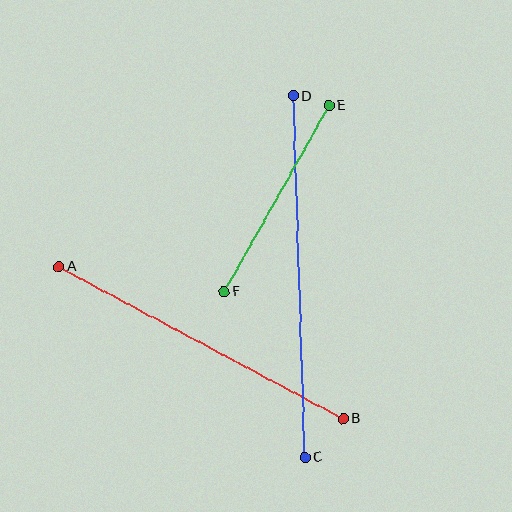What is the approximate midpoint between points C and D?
The midpoint is at approximately (299, 277) pixels.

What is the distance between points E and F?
The distance is approximately 213 pixels.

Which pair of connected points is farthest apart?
Points C and D are farthest apart.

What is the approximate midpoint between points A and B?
The midpoint is at approximately (201, 343) pixels.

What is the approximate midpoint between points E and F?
The midpoint is at approximately (277, 199) pixels.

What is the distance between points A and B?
The distance is approximately 322 pixels.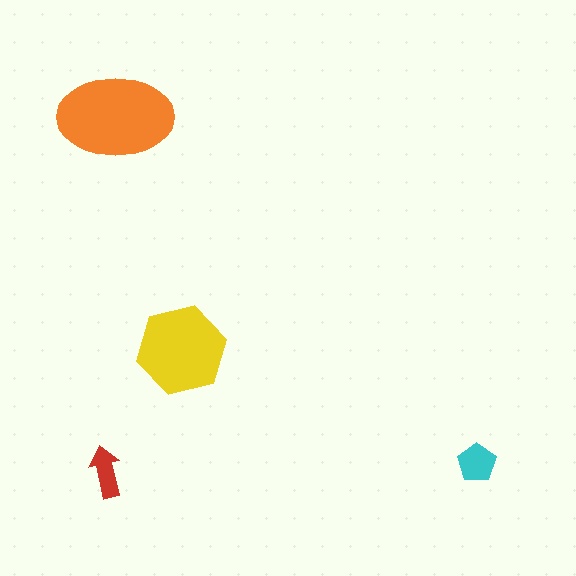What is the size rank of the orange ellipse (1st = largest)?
1st.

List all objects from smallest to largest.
The red arrow, the cyan pentagon, the yellow hexagon, the orange ellipse.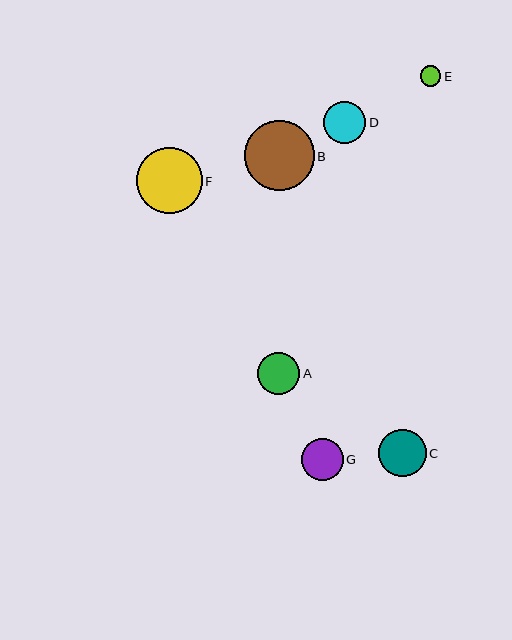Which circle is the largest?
Circle B is the largest with a size of approximately 70 pixels.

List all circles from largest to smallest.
From largest to smallest: B, F, C, A, D, G, E.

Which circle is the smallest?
Circle E is the smallest with a size of approximately 21 pixels.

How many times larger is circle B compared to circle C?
Circle B is approximately 1.5 times the size of circle C.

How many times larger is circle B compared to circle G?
Circle B is approximately 1.7 times the size of circle G.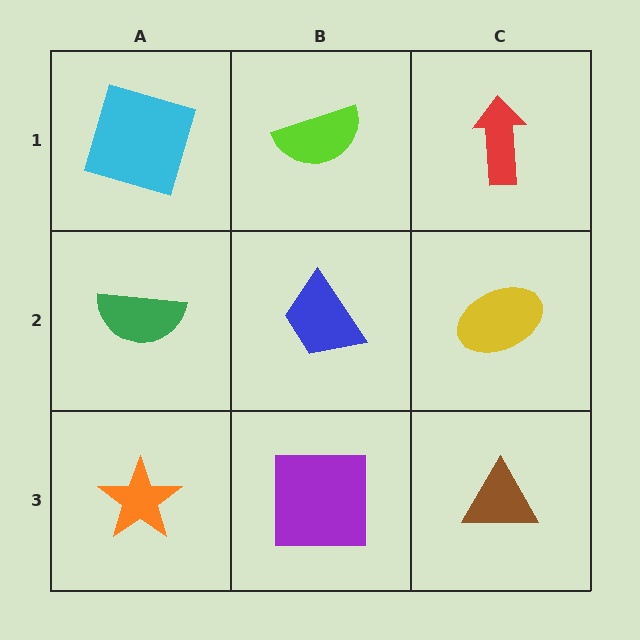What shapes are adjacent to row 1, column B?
A blue trapezoid (row 2, column B), a cyan square (row 1, column A), a red arrow (row 1, column C).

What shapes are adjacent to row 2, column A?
A cyan square (row 1, column A), an orange star (row 3, column A), a blue trapezoid (row 2, column B).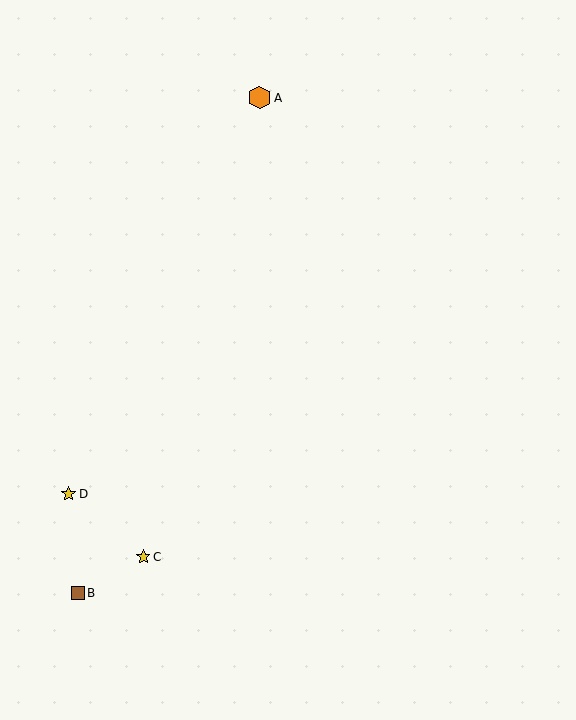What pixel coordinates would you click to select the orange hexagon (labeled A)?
Click at (259, 98) to select the orange hexagon A.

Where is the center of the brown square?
The center of the brown square is at (78, 593).